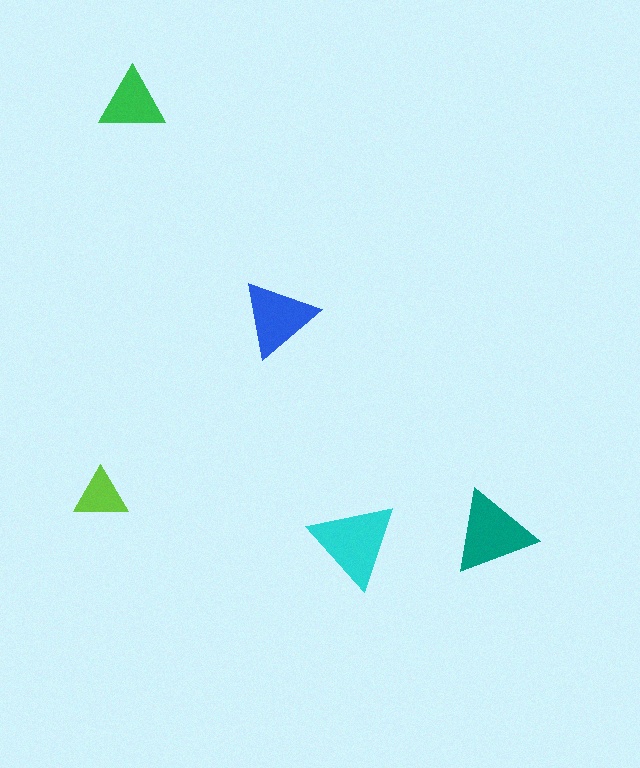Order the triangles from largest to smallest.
the cyan one, the teal one, the blue one, the green one, the lime one.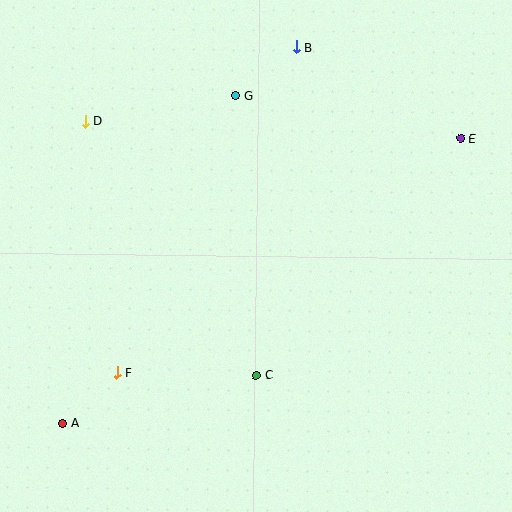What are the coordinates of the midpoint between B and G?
The midpoint between B and G is at (266, 71).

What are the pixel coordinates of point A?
Point A is at (62, 423).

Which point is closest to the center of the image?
Point C at (256, 375) is closest to the center.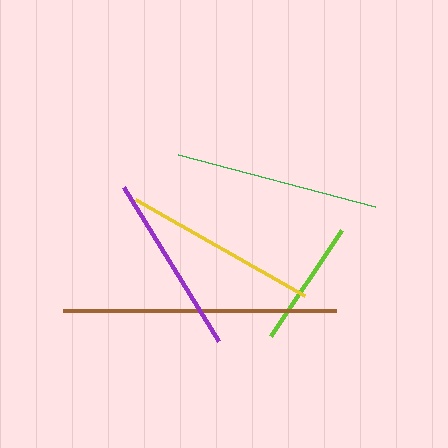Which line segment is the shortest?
The lime line is the shortest at approximately 127 pixels.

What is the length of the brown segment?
The brown segment is approximately 273 pixels long.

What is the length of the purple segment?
The purple segment is approximately 181 pixels long.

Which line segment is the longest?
The brown line is the longest at approximately 273 pixels.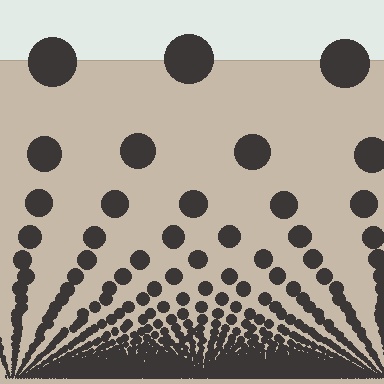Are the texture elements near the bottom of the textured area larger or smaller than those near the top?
Smaller. The gradient is inverted — elements near the bottom are smaller and denser.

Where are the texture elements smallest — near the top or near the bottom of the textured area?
Near the bottom.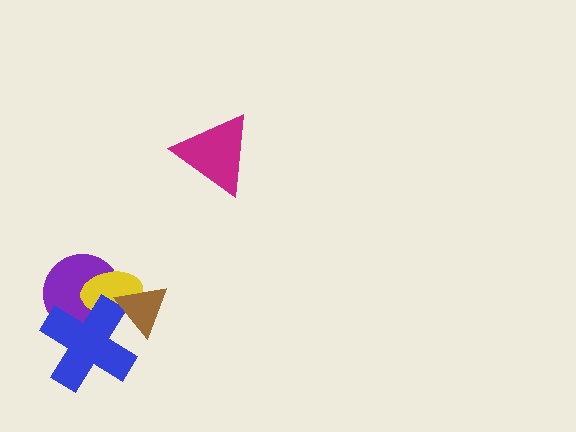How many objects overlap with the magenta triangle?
0 objects overlap with the magenta triangle.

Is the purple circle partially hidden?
Yes, it is partially covered by another shape.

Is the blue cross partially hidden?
Yes, it is partially covered by another shape.